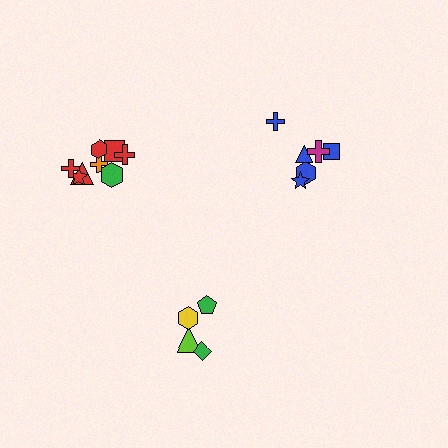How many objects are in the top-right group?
There are 6 objects.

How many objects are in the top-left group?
There are 8 objects.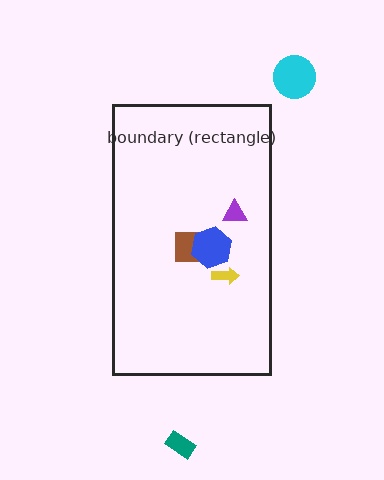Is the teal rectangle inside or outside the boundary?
Outside.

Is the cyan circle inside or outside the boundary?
Outside.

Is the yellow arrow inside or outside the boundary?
Inside.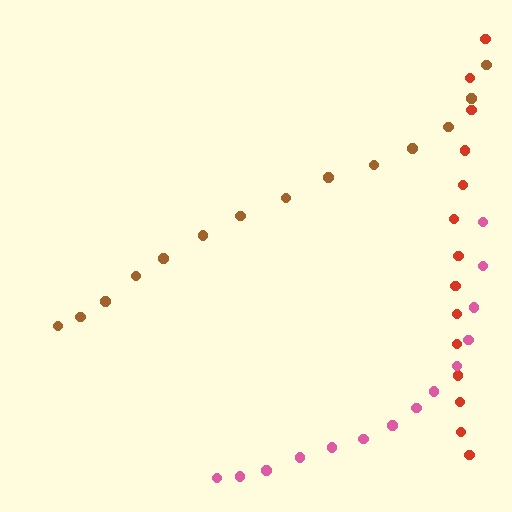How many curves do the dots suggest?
There are 3 distinct paths.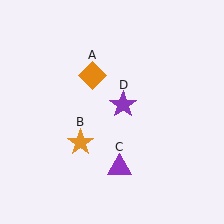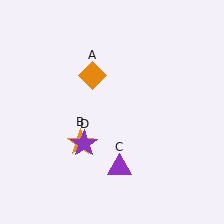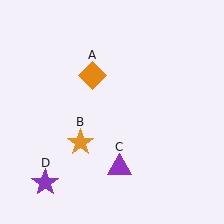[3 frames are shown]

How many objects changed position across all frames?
1 object changed position: purple star (object D).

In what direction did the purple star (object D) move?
The purple star (object D) moved down and to the left.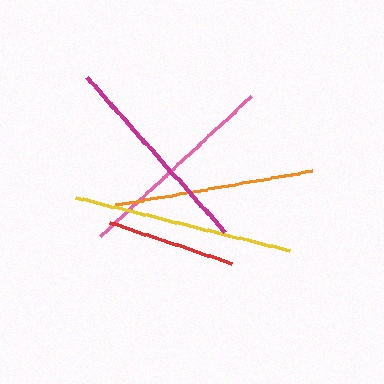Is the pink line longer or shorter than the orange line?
The pink line is longer than the orange line.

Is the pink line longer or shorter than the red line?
The pink line is longer than the red line.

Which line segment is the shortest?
The red line is the shortest at approximately 129 pixels.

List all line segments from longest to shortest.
From longest to shortest: yellow, magenta, pink, orange, red.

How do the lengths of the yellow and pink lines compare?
The yellow and pink lines are approximately the same length.